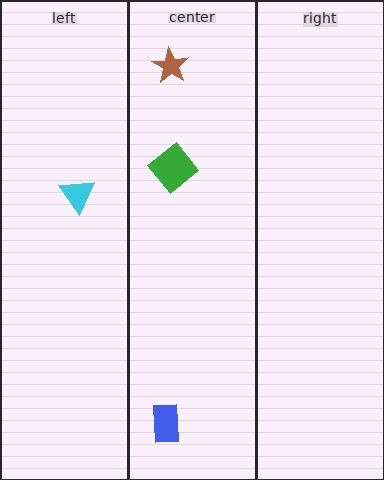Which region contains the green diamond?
The center region.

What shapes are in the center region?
The brown star, the green diamond, the blue rectangle.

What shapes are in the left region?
The cyan triangle.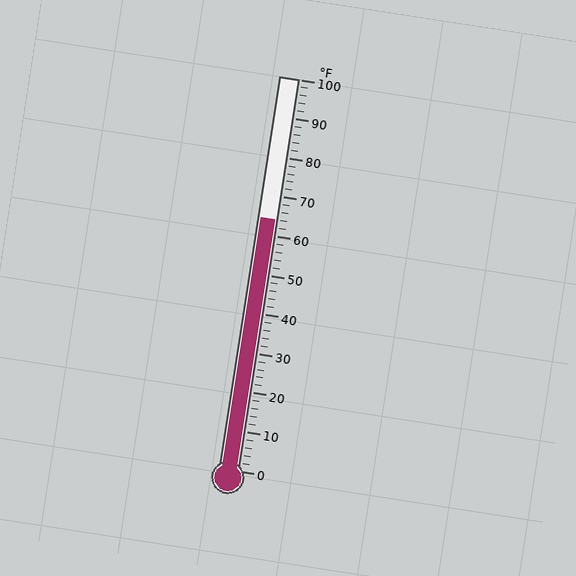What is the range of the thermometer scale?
The thermometer scale ranges from 0°F to 100°F.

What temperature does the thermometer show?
The thermometer shows approximately 64°F.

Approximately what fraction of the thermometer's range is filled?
The thermometer is filled to approximately 65% of its range.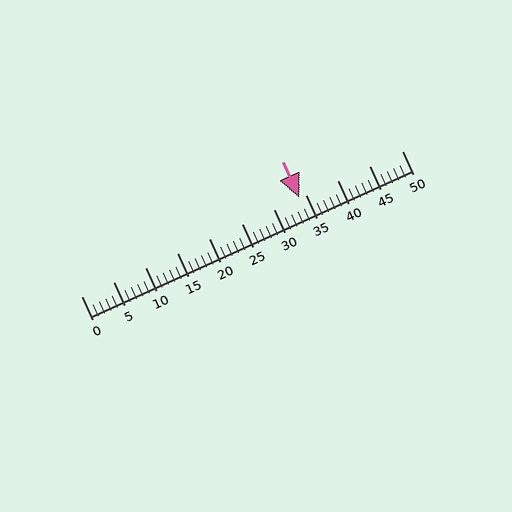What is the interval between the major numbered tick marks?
The major tick marks are spaced 5 units apart.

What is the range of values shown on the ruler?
The ruler shows values from 0 to 50.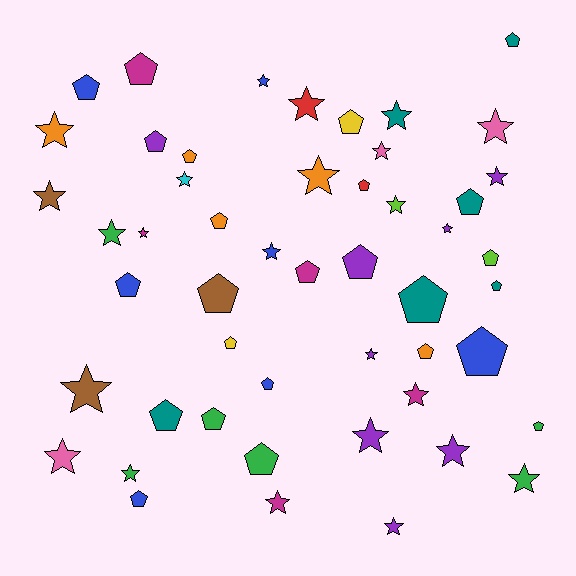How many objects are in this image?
There are 50 objects.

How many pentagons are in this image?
There are 25 pentagons.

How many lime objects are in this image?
There are 2 lime objects.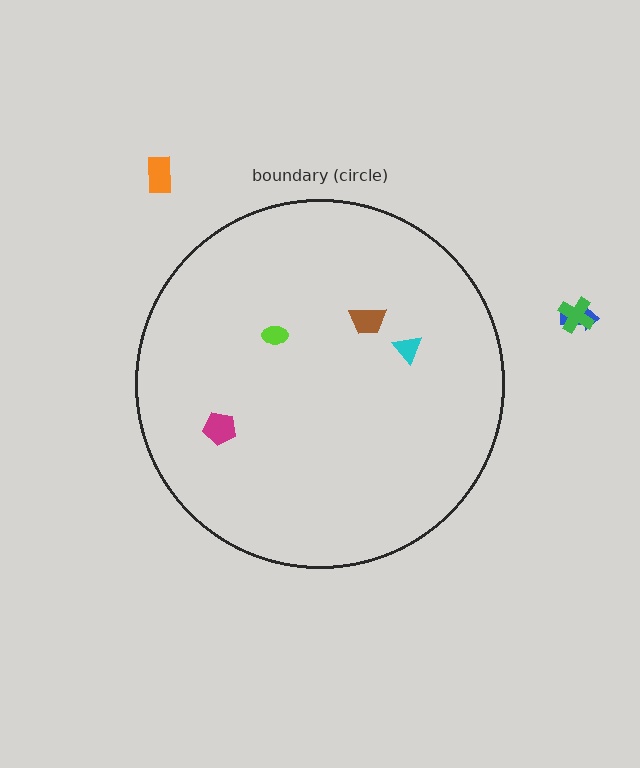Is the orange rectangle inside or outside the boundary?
Outside.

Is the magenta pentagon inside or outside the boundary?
Inside.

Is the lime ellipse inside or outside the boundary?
Inside.